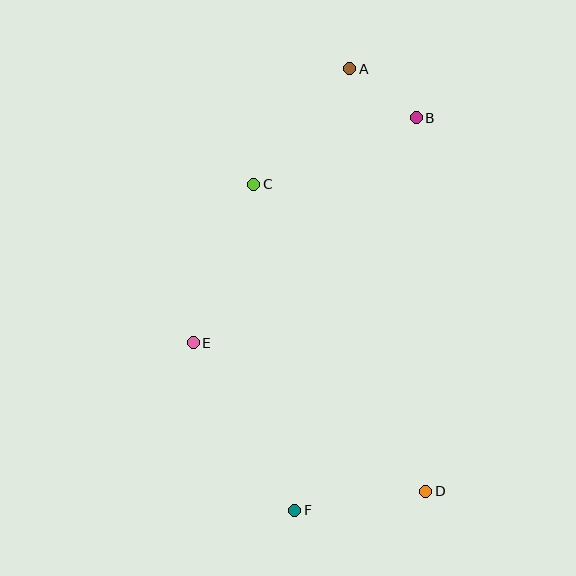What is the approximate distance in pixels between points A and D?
The distance between A and D is approximately 429 pixels.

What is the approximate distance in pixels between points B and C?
The distance between B and C is approximately 176 pixels.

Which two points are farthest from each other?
Points A and F are farthest from each other.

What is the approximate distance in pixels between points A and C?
The distance between A and C is approximately 150 pixels.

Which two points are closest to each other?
Points A and B are closest to each other.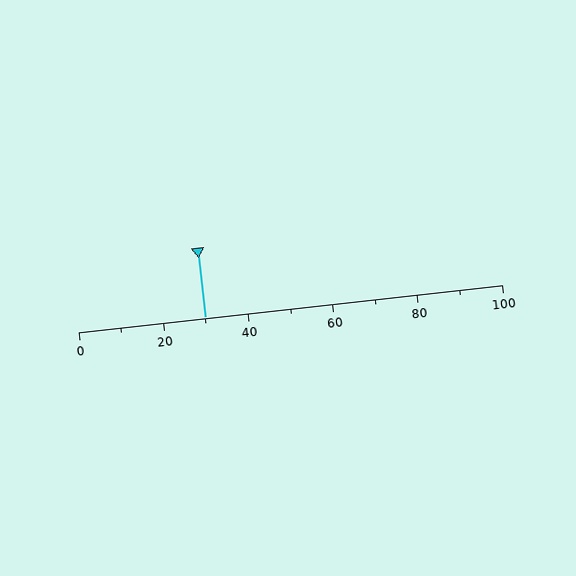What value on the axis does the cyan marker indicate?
The marker indicates approximately 30.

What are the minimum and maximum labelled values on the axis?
The axis runs from 0 to 100.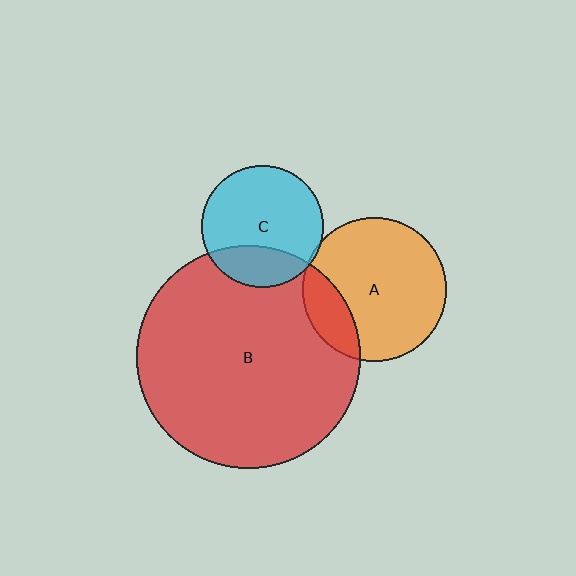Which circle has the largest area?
Circle B (red).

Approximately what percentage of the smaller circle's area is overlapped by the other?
Approximately 5%.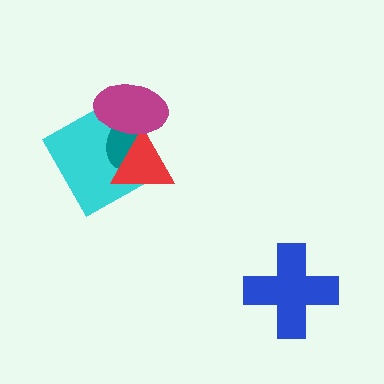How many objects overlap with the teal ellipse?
3 objects overlap with the teal ellipse.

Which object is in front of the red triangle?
The magenta ellipse is in front of the red triangle.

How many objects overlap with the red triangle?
3 objects overlap with the red triangle.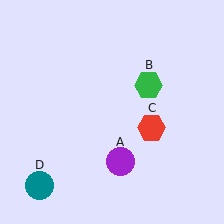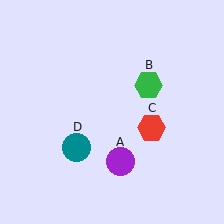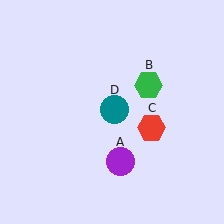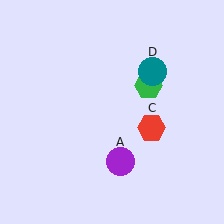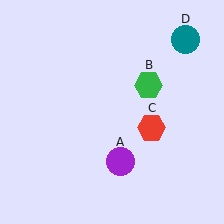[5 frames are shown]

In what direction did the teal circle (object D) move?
The teal circle (object D) moved up and to the right.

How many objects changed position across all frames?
1 object changed position: teal circle (object D).